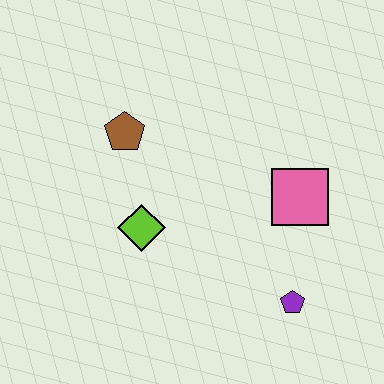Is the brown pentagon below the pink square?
No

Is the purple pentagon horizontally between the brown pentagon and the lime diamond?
No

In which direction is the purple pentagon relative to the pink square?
The purple pentagon is below the pink square.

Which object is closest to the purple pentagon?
The pink square is closest to the purple pentagon.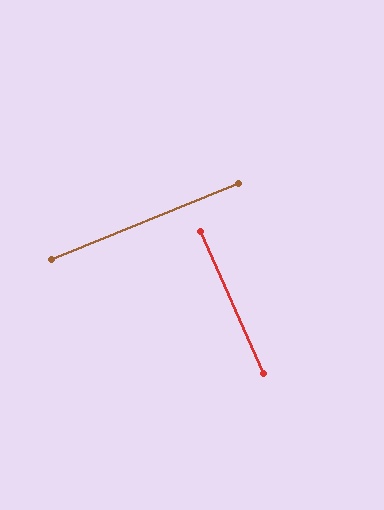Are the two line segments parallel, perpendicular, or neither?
Perpendicular — they meet at approximately 88°.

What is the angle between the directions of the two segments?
Approximately 88 degrees.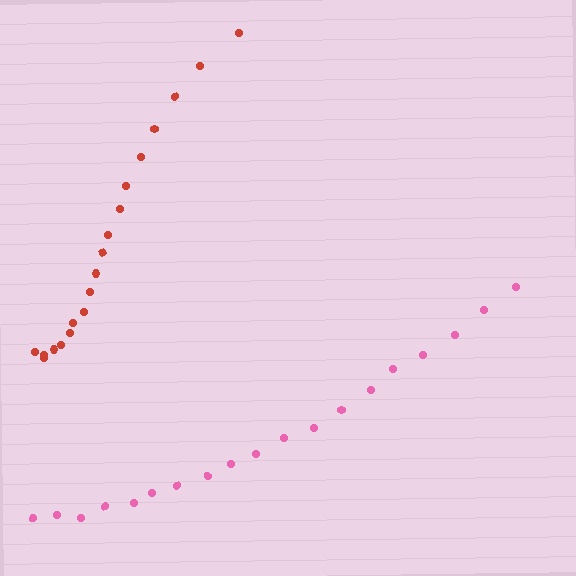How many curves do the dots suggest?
There are 2 distinct paths.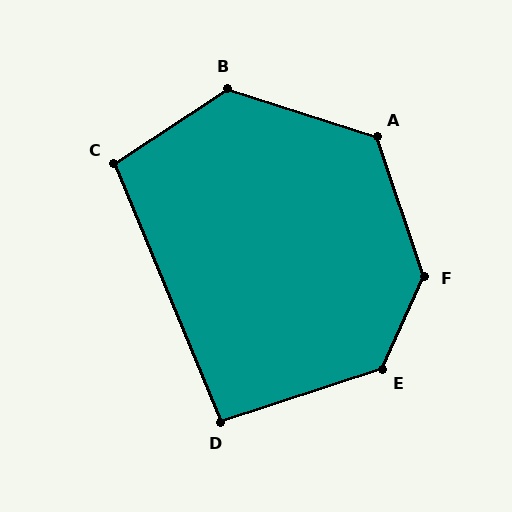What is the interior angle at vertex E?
Approximately 132 degrees (obtuse).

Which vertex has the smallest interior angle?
D, at approximately 94 degrees.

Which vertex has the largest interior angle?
F, at approximately 137 degrees.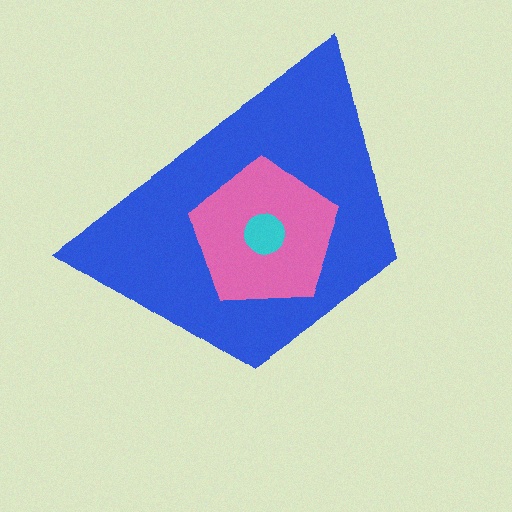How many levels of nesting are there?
3.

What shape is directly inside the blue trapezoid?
The pink pentagon.